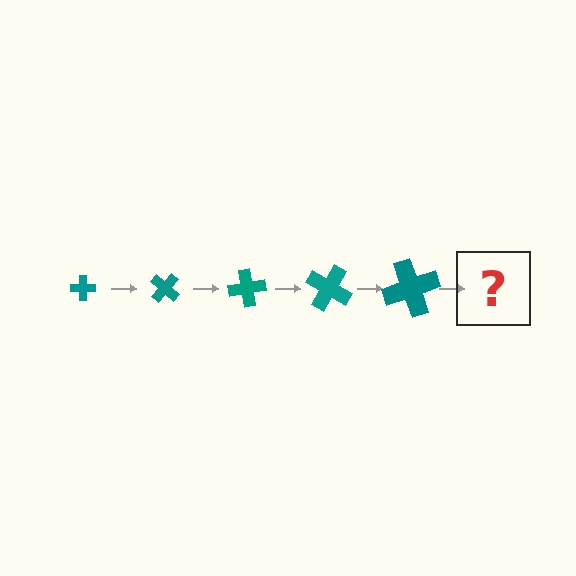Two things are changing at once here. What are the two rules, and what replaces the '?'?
The two rules are that the cross grows larger each step and it rotates 40 degrees each step. The '?' should be a cross, larger than the previous one and rotated 200 degrees from the start.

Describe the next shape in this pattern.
It should be a cross, larger than the previous one and rotated 200 degrees from the start.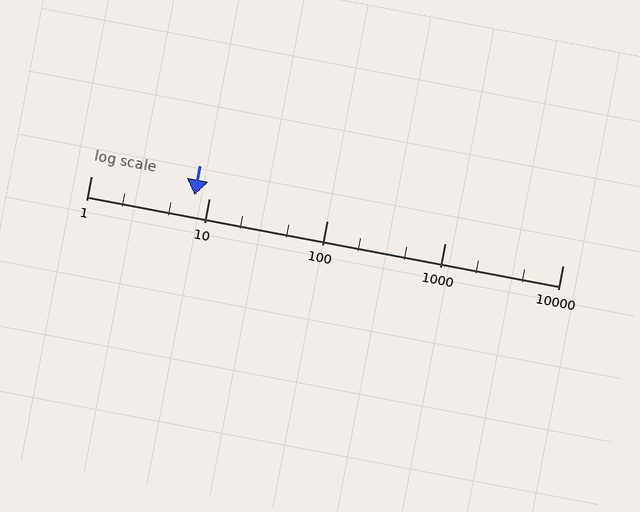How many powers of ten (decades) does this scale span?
The scale spans 4 decades, from 1 to 10000.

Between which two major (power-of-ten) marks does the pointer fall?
The pointer is between 1 and 10.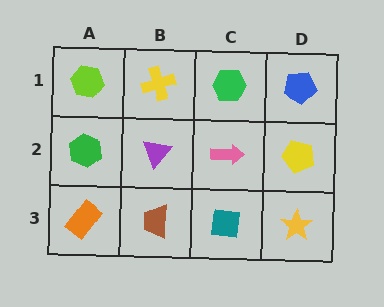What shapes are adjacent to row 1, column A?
A green hexagon (row 2, column A), a yellow cross (row 1, column B).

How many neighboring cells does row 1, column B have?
3.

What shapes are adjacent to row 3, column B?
A purple triangle (row 2, column B), an orange rectangle (row 3, column A), a teal square (row 3, column C).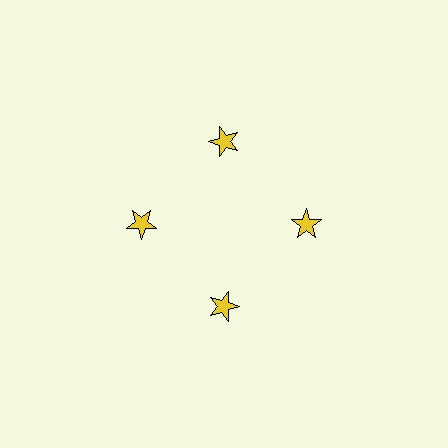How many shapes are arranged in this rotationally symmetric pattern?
There are 4 shapes, arranged in 4 groups of 1.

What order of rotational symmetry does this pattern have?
This pattern has 4-fold rotational symmetry.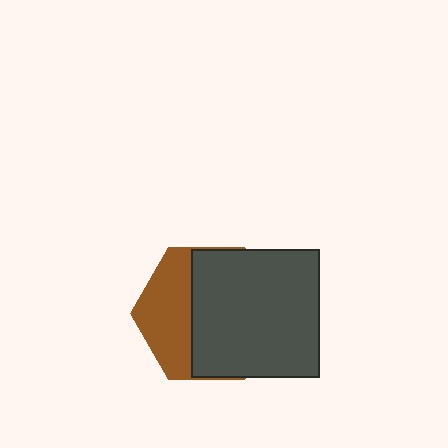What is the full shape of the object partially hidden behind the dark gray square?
The partially hidden object is a brown hexagon.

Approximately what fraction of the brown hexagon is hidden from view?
Roughly 62% of the brown hexagon is hidden behind the dark gray square.